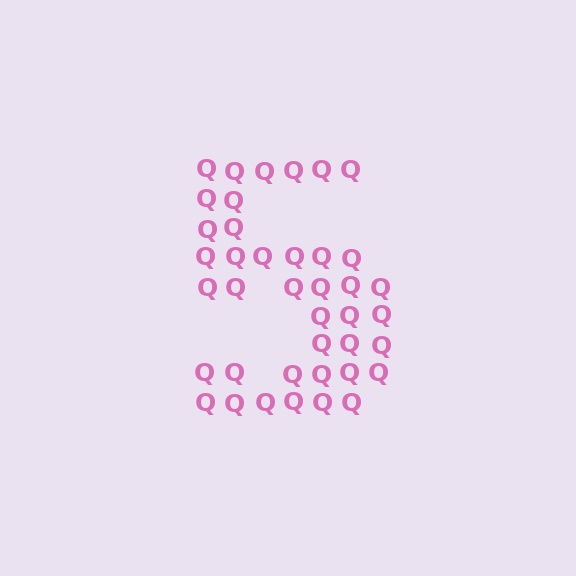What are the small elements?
The small elements are letter Q's.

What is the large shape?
The large shape is the digit 5.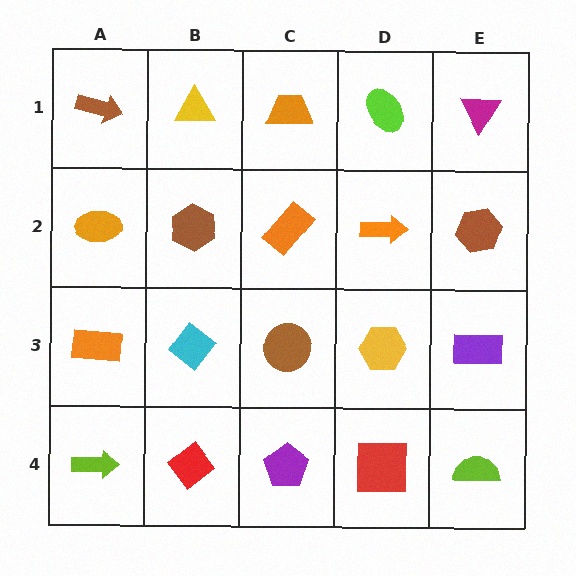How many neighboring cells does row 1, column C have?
3.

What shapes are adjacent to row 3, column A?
An orange ellipse (row 2, column A), a lime arrow (row 4, column A), a cyan diamond (row 3, column B).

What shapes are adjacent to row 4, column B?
A cyan diamond (row 3, column B), a lime arrow (row 4, column A), a purple pentagon (row 4, column C).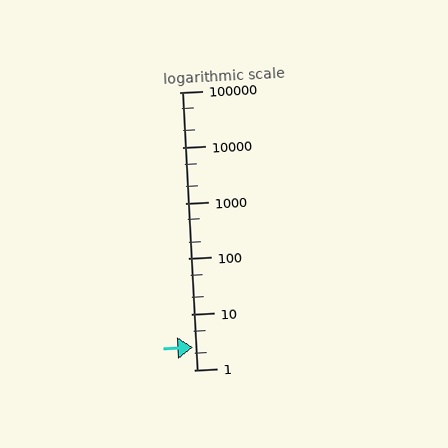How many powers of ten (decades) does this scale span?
The scale spans 5 decades, from 1 to 100000.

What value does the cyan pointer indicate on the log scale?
The pointer indicates approximately 2.5.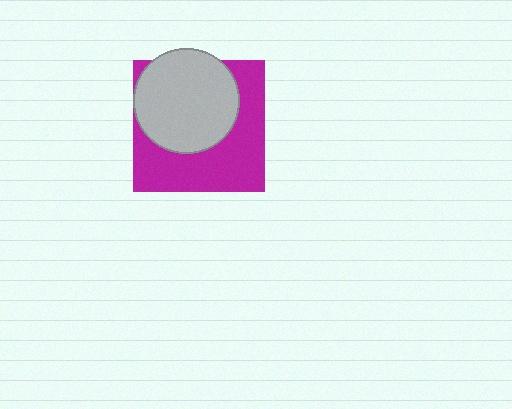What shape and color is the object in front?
The object in front is a light gray circle.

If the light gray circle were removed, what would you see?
You would see the complete magenta square.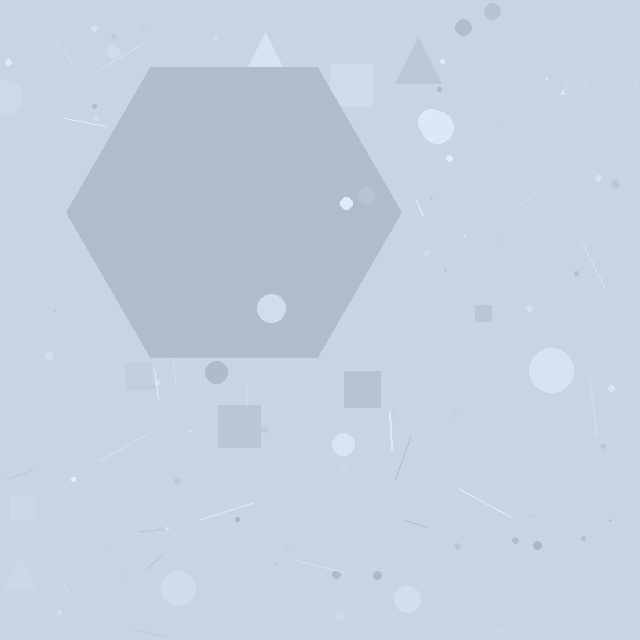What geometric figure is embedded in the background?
A hexagon is embedded in the background.